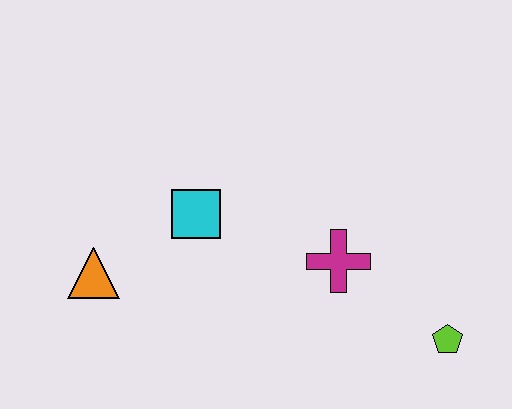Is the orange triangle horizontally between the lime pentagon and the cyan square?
No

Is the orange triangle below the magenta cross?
Yes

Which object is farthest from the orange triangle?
The lime pentagon is farthest from the orange triangle.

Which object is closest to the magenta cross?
The lime pentagon is closest to the magenta cross.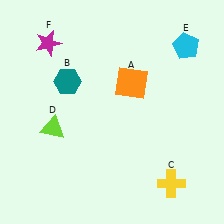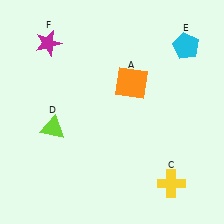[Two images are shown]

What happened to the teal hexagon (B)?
The teal hexagon (B) was removed in Image 2. It was in the top-left area of Image 1.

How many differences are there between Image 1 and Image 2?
There is 1 difference between the two images.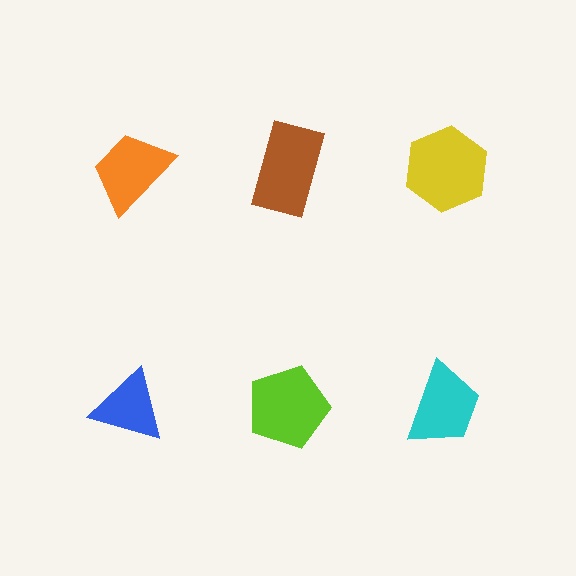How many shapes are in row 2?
3 shapes.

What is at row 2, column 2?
A lime pentagon.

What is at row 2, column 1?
A blue triangle.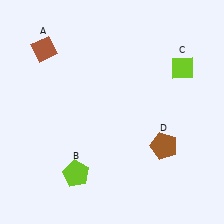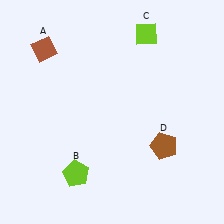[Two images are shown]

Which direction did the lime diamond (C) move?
The lime diamond (C) moved left.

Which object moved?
The lime diamond (C) moved left.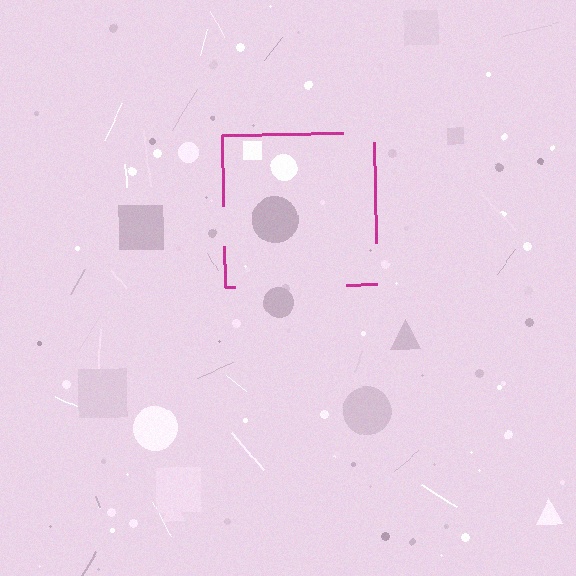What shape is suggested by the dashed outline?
The dashed outline suggests a square.